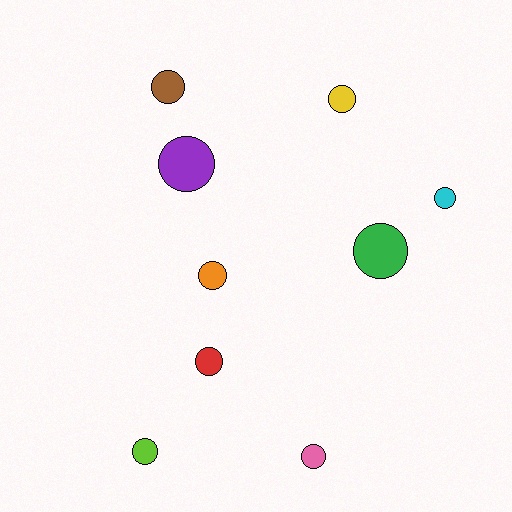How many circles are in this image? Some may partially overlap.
There are 9 circles.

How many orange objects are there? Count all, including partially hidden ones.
There is 1 orange object.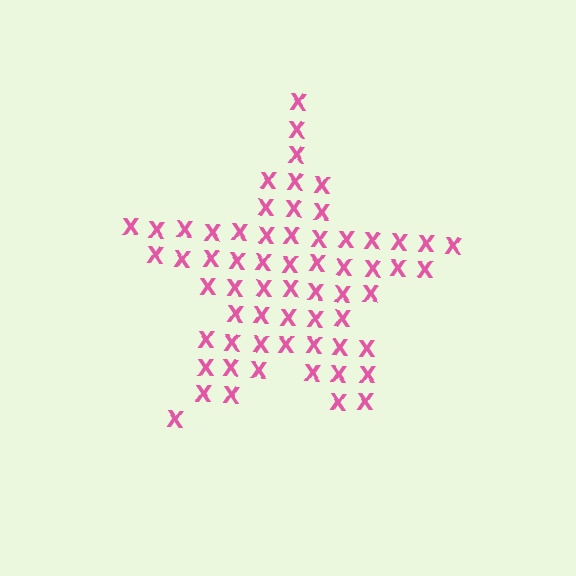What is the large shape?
The large shape is a star.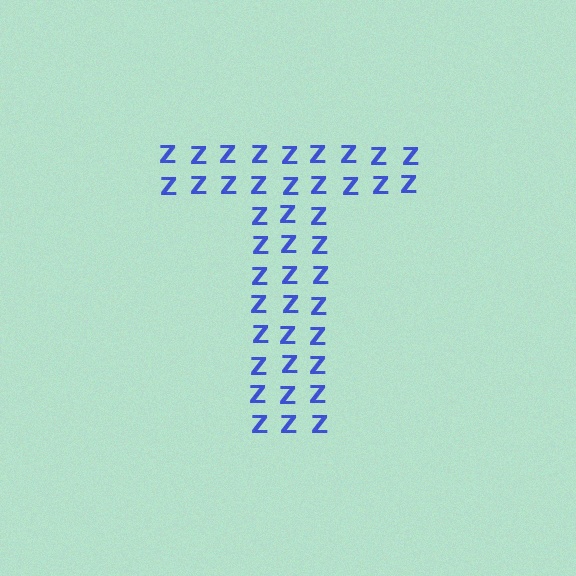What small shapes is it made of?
It is made of small letter Z's.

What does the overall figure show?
The overall figure shows the letter T.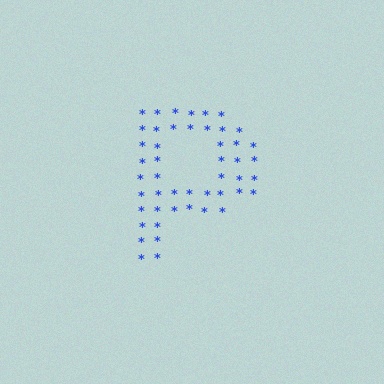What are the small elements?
The small elements are asterisks.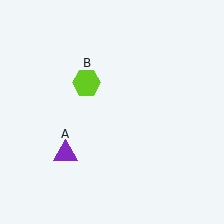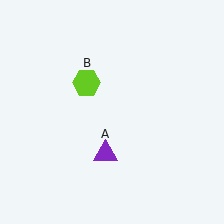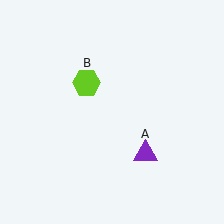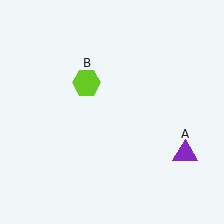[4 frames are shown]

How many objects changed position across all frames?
1 object changed position: purple triangle (object A).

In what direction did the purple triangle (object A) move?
The purple triangle (object A) moved right.